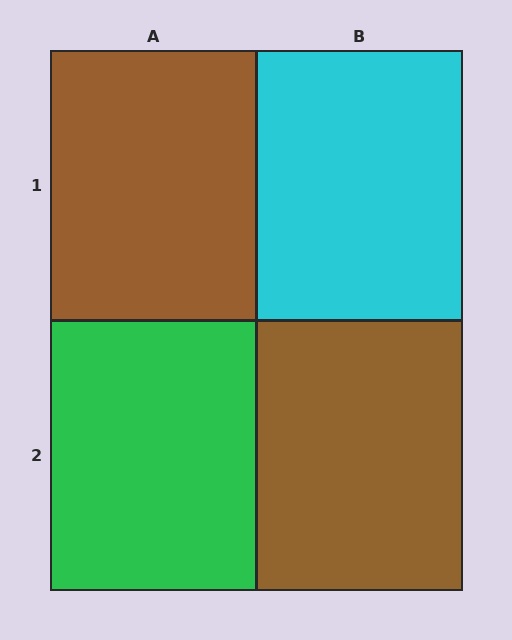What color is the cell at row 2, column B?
Brown.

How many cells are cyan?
1 cell is cyan.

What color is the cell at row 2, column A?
Green.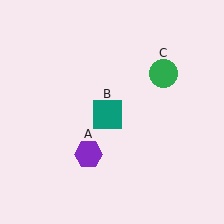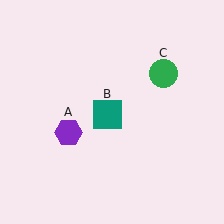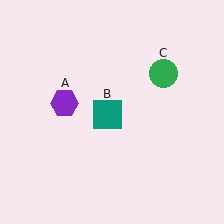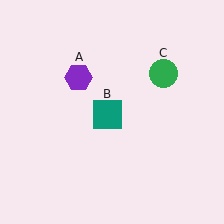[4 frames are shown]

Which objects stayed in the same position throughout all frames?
Teal square (object B) and green circle (object C) remained stationary.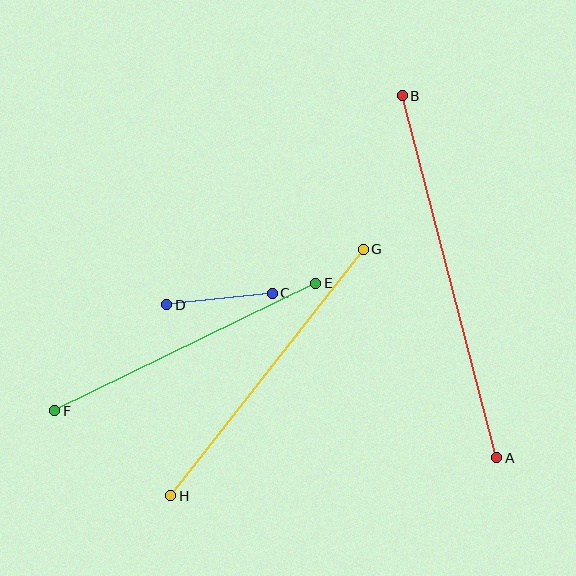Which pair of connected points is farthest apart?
Points A and B are farthest apart.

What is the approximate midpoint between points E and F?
The midpoint is at approximately (185, 347) pixels.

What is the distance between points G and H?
The distance is approximately 312 pixels.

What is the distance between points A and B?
The distance is approximately 374 pixels.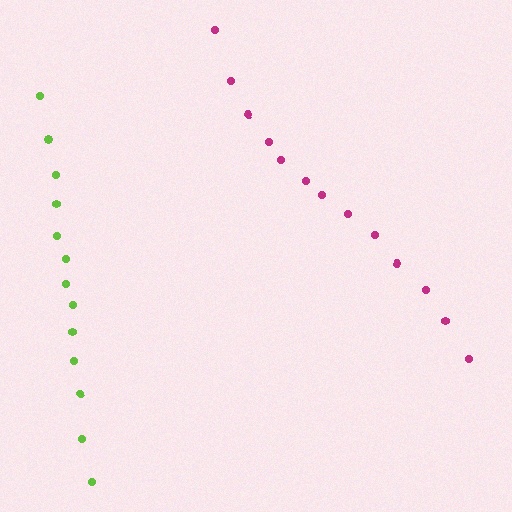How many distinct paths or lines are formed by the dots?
There are 2 distinct paths.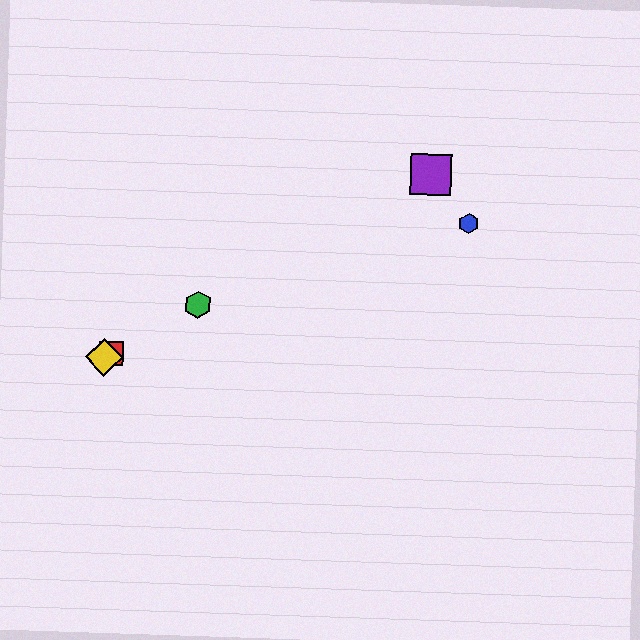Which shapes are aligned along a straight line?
The red square, the green hexagon, the yellow diamond, the purple square are aligned along a straight line.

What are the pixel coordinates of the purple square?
The purple square is at (431, 175).